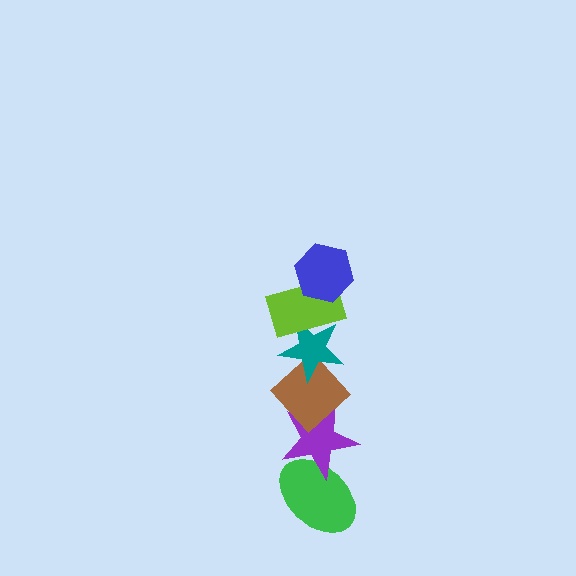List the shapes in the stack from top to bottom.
From top to bottom: the blue hexagon, the lime rectangle, the teal star, the brown diamond, the purple star, the green ellipse.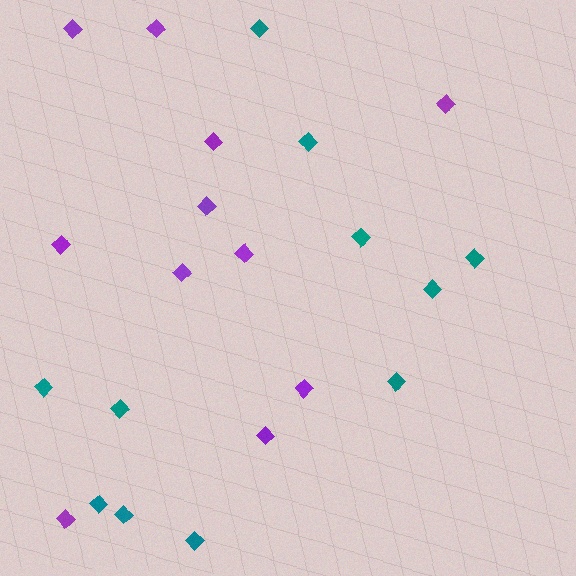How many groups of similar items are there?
There are 2 groups: one group of teal diamonds (11) and one group of purple diamonds (11).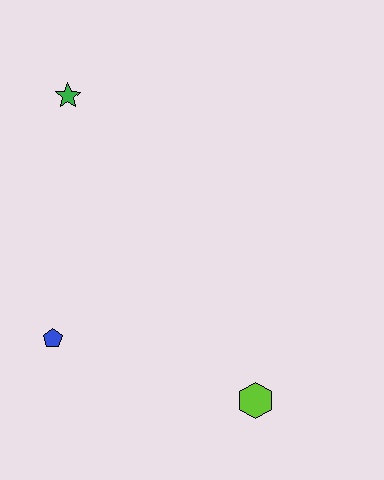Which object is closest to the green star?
The blue pentagon is closest to the green star.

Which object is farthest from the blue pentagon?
The green star is farthest from the blue pentagon.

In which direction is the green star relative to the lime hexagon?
The green star is above the lime hexagon.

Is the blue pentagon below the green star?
Yes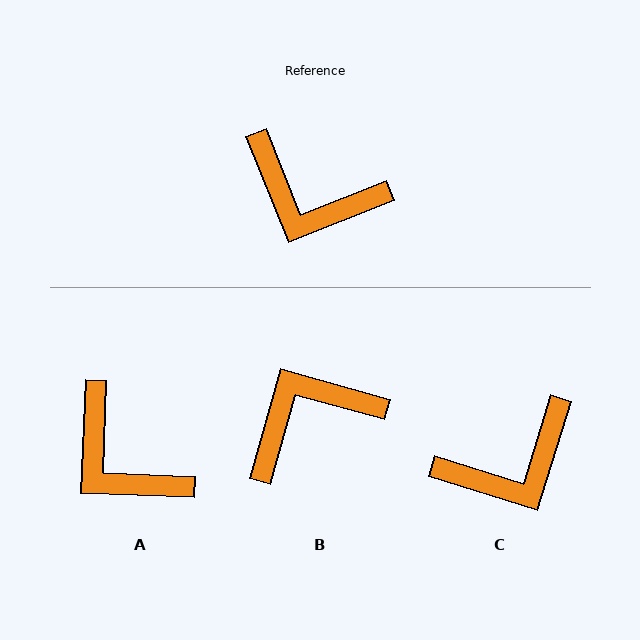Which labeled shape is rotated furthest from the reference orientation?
B, about 127 degrees away.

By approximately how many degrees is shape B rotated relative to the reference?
Approximately 127 degrees clockwise.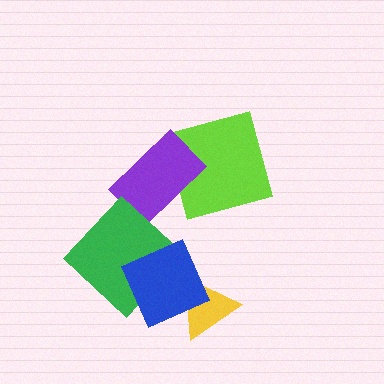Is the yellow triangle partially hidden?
Yes, it is partially covered by another shape.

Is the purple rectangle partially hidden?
No, no other shape covers it.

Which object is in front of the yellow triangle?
The blue diamond is in front of the yellow triangle.